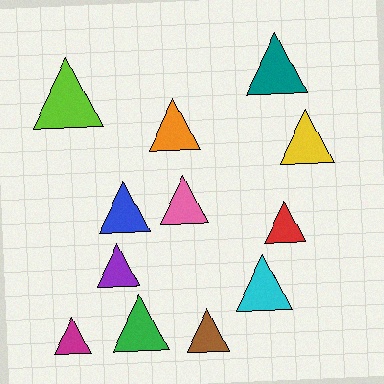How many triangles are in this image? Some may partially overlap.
There are 12 triangles.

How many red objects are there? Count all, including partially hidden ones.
There is 1 red object.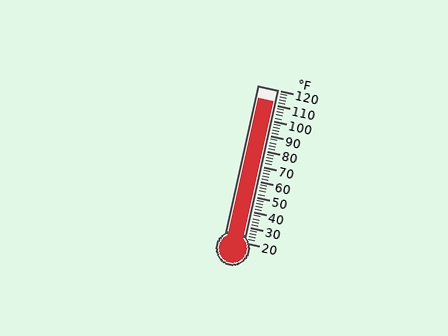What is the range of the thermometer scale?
The thermometer scale ranges from 20°F to 120°F.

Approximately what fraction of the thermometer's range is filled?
The thermometer is filled to approximately 90% of its range.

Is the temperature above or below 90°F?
The temperature is above 90°F.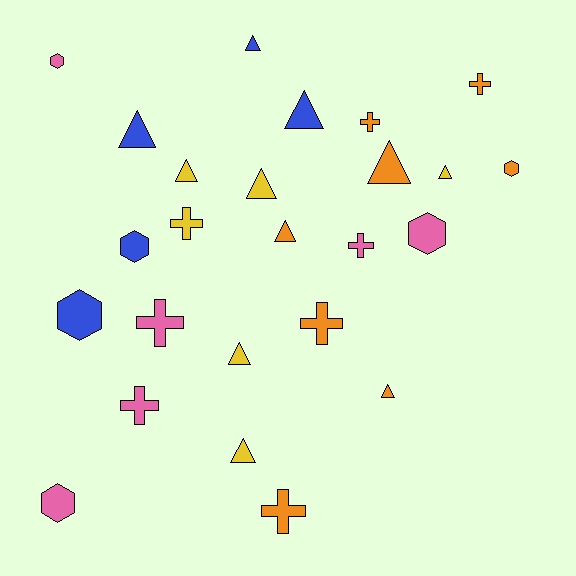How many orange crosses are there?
There are 4 orange crosses.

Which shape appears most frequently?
Triangle, with 11 objects.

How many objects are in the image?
There are 25 objects.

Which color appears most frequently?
Orange, with 8 objects.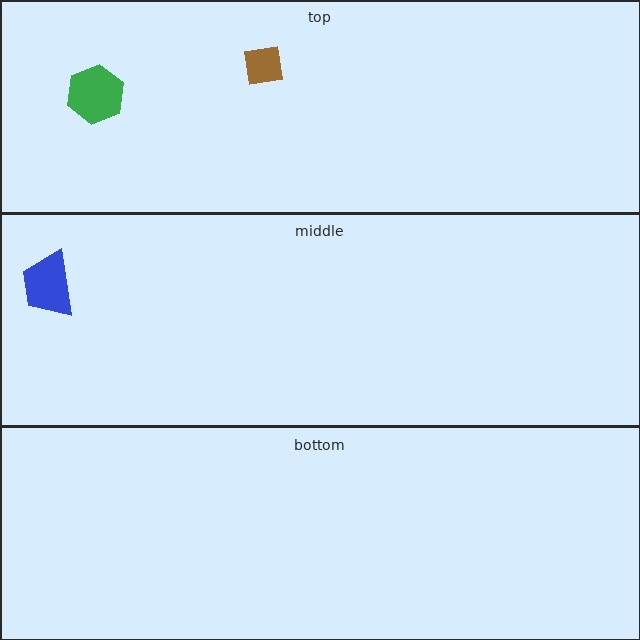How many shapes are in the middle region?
1.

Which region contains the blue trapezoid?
The middle region.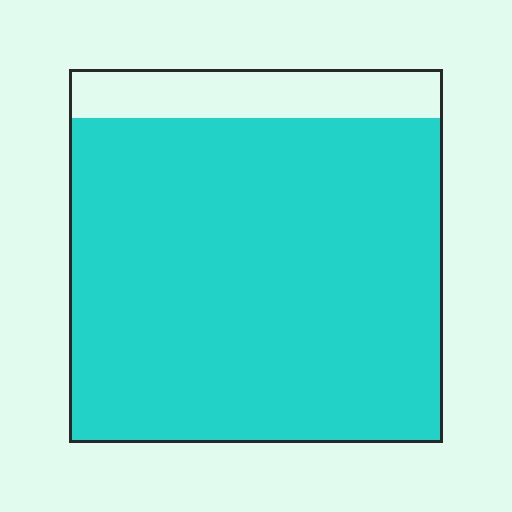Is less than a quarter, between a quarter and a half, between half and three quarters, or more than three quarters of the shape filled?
More than three quarters.